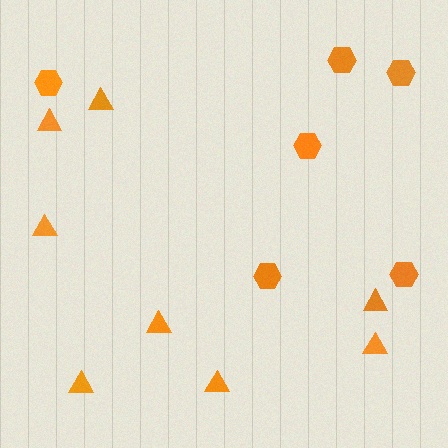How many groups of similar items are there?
There are 2 groups: one group of hexagons (6) and one group of triangles (8).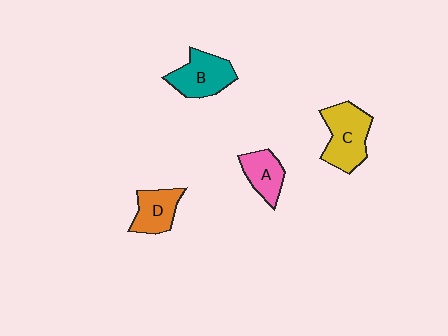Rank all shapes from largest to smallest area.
From largest to smallest: C (yellow), B (teal), D (orange), A (pink).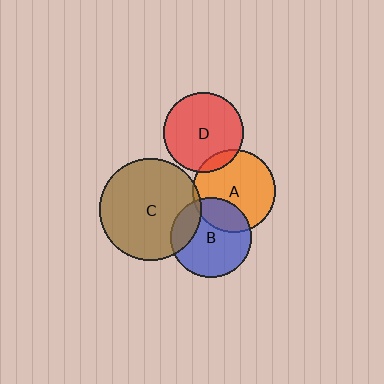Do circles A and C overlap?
Yes.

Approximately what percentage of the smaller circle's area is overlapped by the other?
Approximately 5%.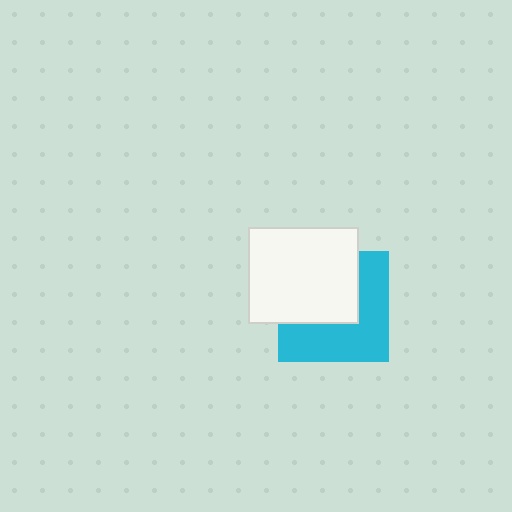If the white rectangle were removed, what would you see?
You would see the complete cyan square.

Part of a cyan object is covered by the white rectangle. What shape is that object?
It is a square.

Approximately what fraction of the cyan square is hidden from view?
Roughly 48% of the cyan square is hidden behind the white rectangle.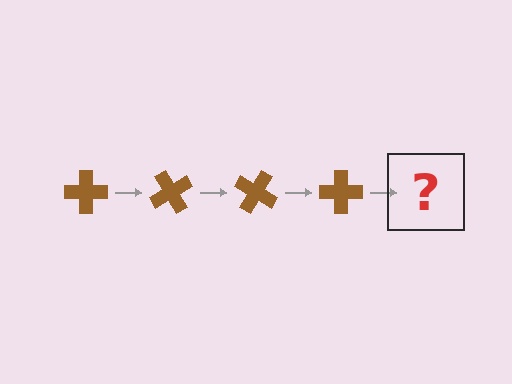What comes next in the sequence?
The next element should be a brown cross rotated 240 degrees.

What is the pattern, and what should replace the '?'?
The pattern is that the cross rotates 60 degrees each step. The '?' should be a brown cross rotated 240 degrees.